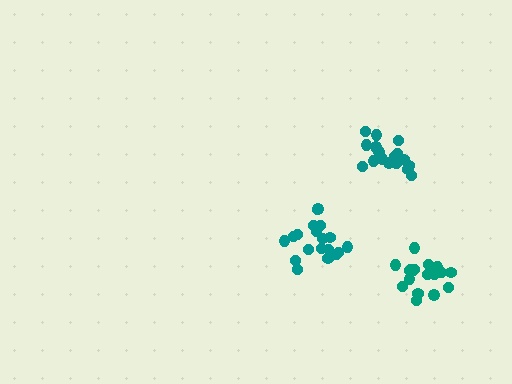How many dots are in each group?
Group 1: 17 dots, Group 2: 19 dots, Group 3: 20 dots (56 total).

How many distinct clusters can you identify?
There are 3 distinct clusters.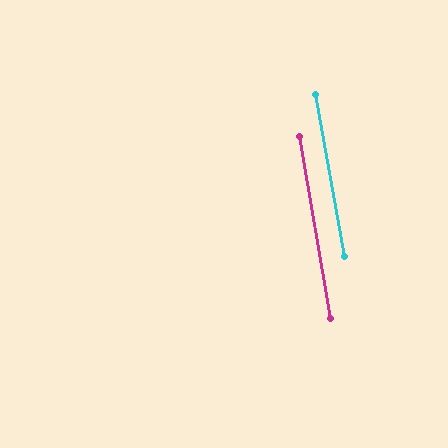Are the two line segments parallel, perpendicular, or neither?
Parallel — their directions differ by only 0.3°.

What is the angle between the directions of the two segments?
Approximately 0 degrees.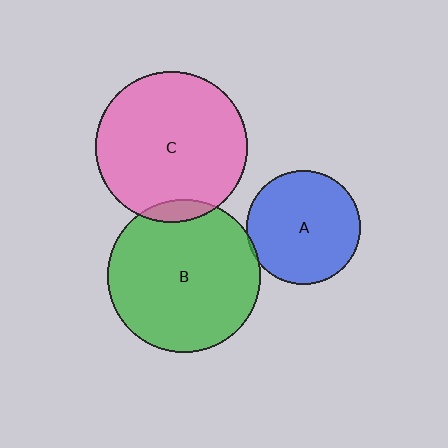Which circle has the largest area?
Circle B (green).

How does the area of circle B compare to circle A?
Approximately 1.8 times.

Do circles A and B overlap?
Yes.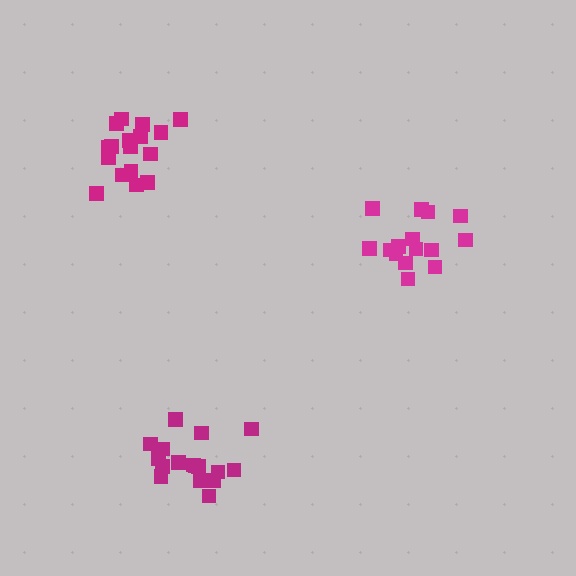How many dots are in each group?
Group 1: 17 dots, Group 2: 15 dots, Group 3: 17 dots (49 total).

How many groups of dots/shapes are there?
There are 3 groups.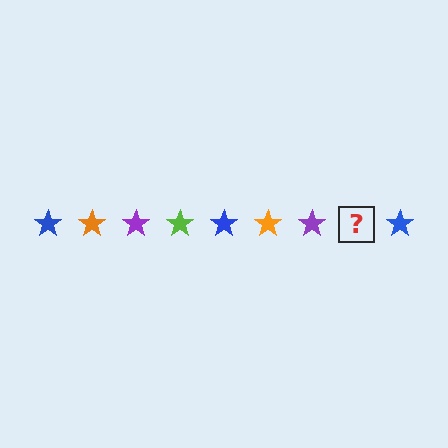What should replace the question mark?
The question mark should be replaced with a lime star.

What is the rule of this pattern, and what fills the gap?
The rule is that the pattern cycles through blue, orange, purple, lime stars. The gap should be filled with a lime star.